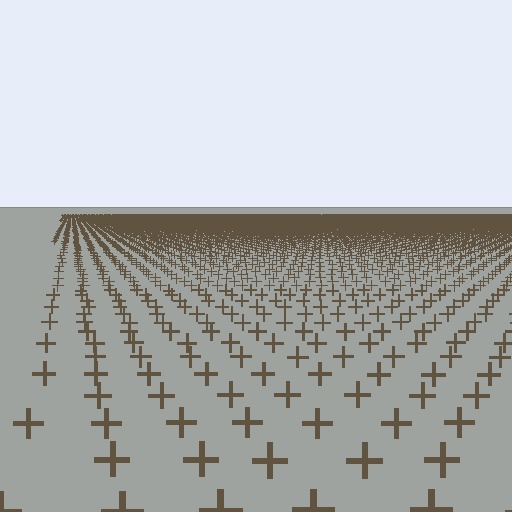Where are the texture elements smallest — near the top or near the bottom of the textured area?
Near the top.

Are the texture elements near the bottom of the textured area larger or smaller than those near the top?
Larger. Near the bottom, elements are closer to the viewer and appear at a bigger on-screen size.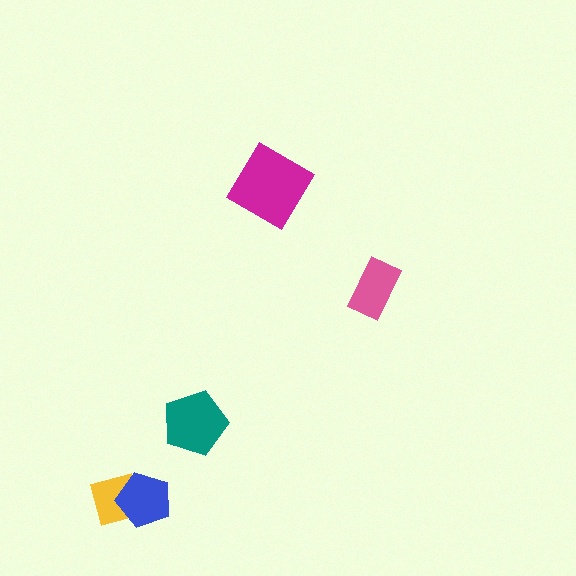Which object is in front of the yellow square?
The blue pentagon is in front of the yellow square.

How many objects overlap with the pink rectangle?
0 objects overlap with the pink rectangle.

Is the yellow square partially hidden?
Yes, it is partially covered by another shape.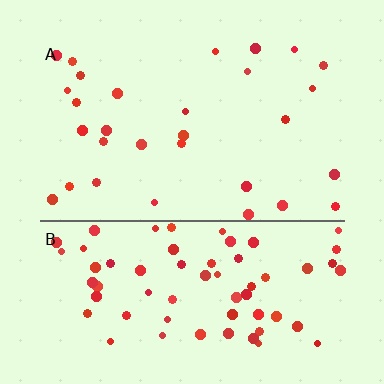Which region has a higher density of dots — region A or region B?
B (the bottom).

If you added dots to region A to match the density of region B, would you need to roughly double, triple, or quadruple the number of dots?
Approximately double.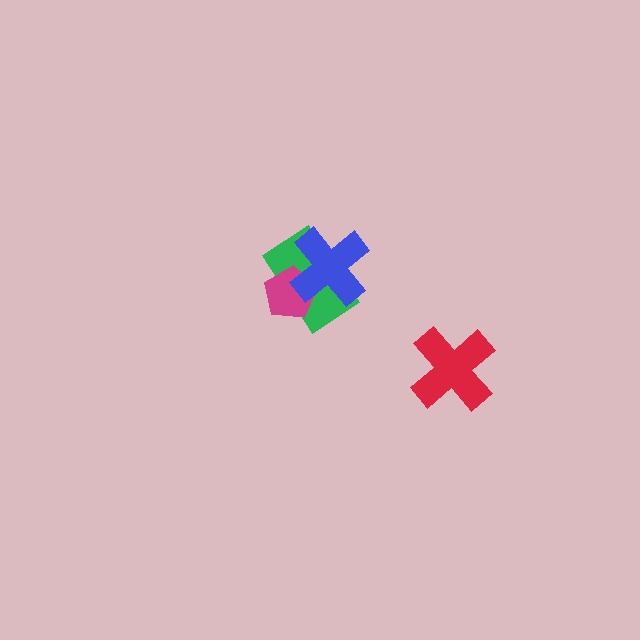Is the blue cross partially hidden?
No, no other shape covers it.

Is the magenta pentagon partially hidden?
Yes, it is partially covered by another shape.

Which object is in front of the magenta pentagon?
The blue cross is in front of the magenta pentagon.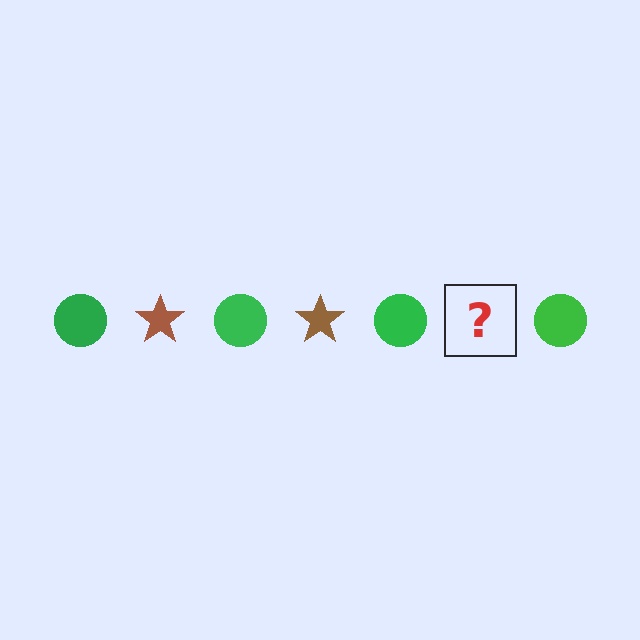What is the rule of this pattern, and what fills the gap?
The rule is that the pattern alternates between green circle and brown star. The gap should be filled with a brown star.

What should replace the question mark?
The question mark should be replaced with a brown star.